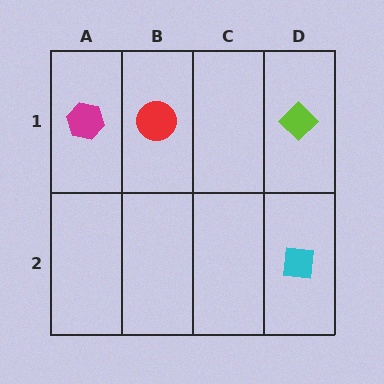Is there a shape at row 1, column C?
No, that cell is empty.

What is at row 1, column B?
A red circle.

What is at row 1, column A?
A magenta hexagon.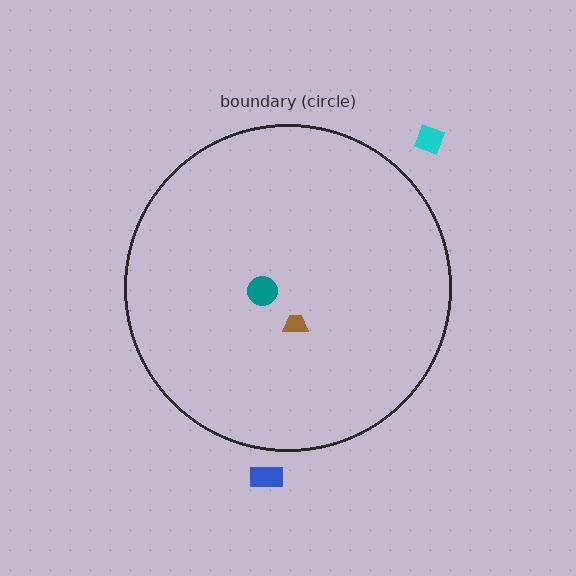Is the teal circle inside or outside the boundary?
Inside.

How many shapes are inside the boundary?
2 inside, 2 outside.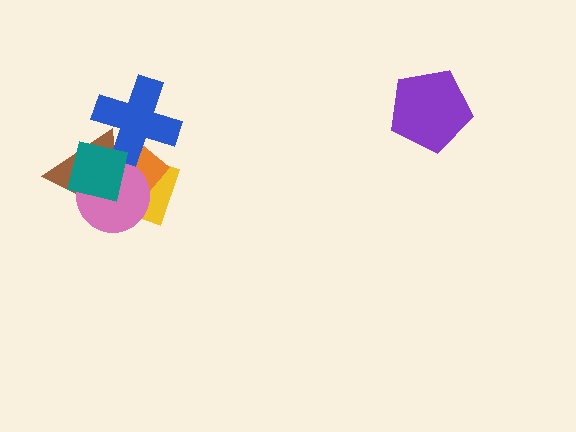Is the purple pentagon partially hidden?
No, no other shape covers it.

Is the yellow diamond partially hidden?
Yes, it is partially covered by another shape.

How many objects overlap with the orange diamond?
5 objects overlap with the orange diamond.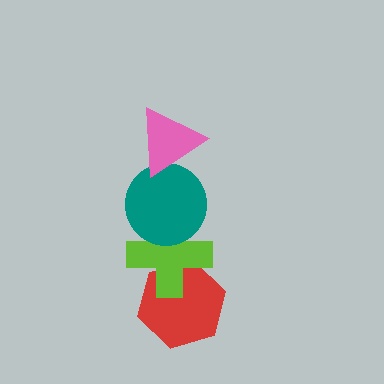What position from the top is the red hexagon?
The red hexagon is 4th from the top.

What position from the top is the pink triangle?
The pink triangle is 1st from the top.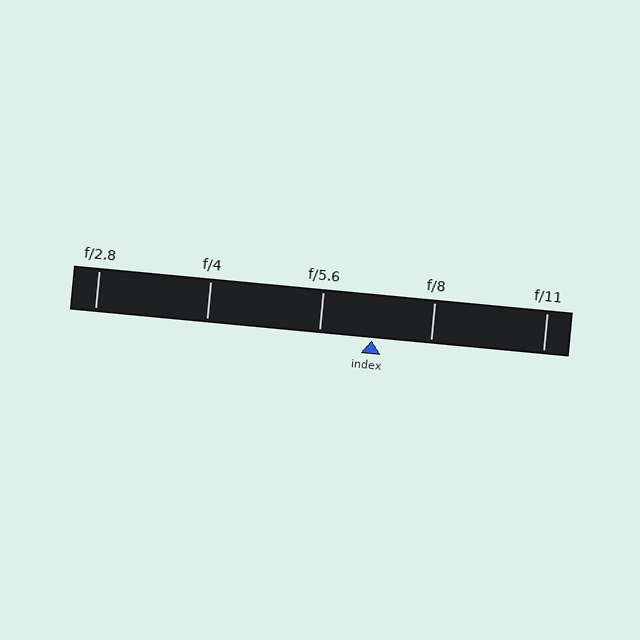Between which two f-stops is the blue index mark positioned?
The index mark is between f/5.6 and f/8.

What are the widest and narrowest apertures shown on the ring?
The widest aperture shown is f/2.8 and the narrowest is f/11.